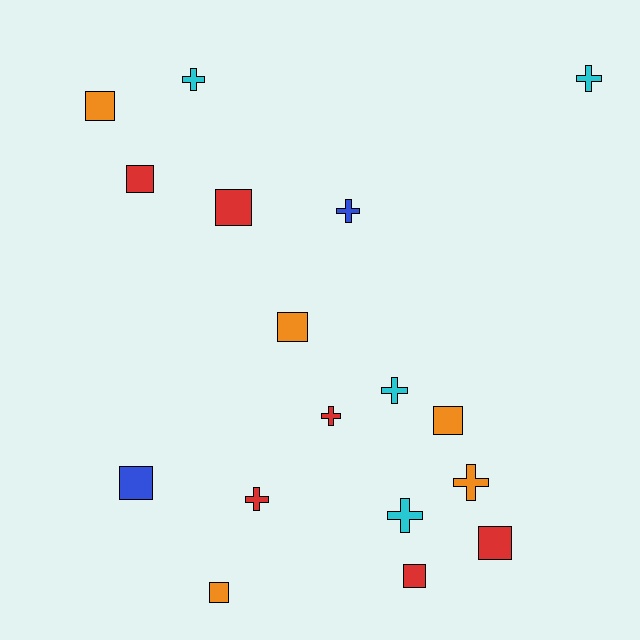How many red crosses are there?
There are 2 red crosses.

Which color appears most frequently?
Red, with 6 objects.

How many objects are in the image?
There are 17 objects.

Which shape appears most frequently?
Square, with 9 objects.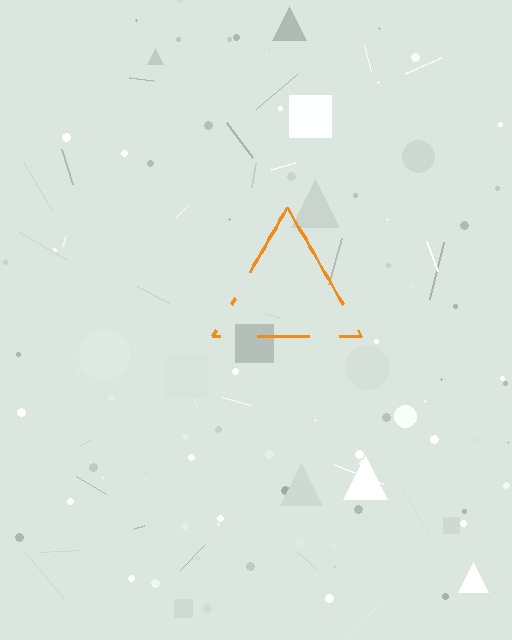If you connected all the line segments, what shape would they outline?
They would outline a triangle.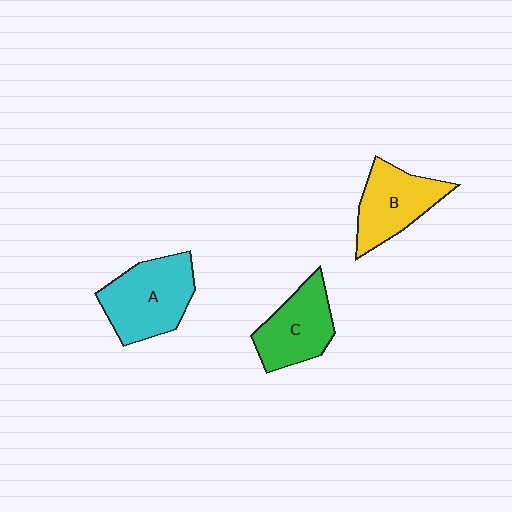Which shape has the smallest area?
Shape C (green).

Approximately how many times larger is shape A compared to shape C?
Approximately 1.2 times.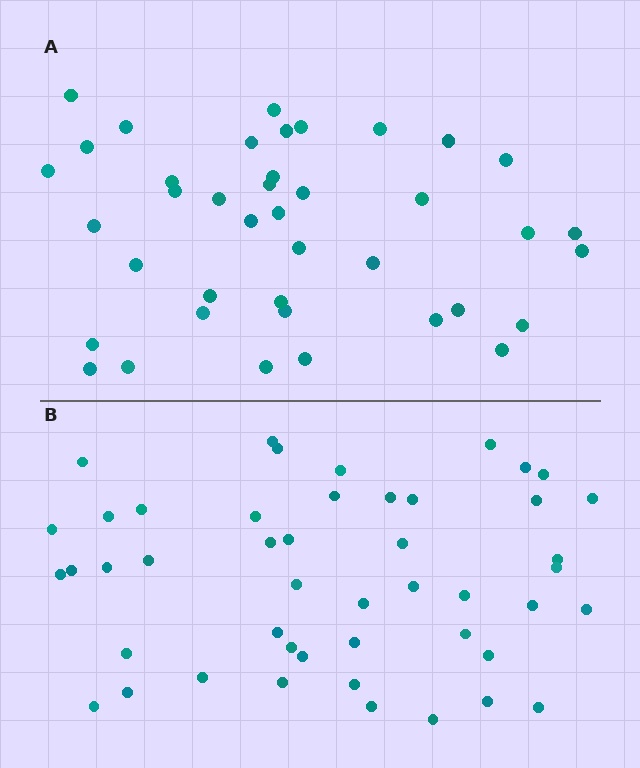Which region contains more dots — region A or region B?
Region B (the bottom region) has more dots.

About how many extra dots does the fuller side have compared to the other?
Region B has roughly 8 or so more dots than region A.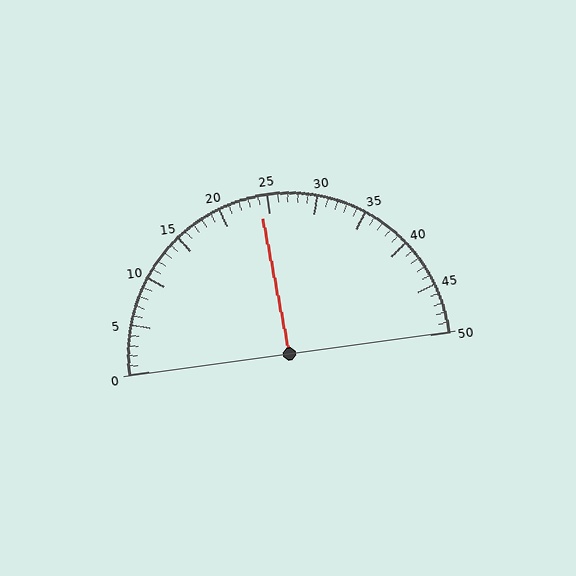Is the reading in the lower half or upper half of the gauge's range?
The reading is in the lower half of the range (0 to 50).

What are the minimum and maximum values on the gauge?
The gauge ranges from 0 to 50.